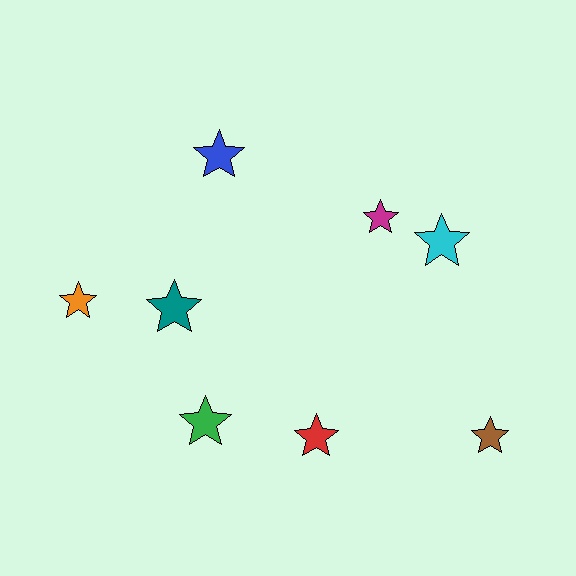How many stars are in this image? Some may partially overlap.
There are 8 stars.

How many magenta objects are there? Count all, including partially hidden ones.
There is 1 magenta object.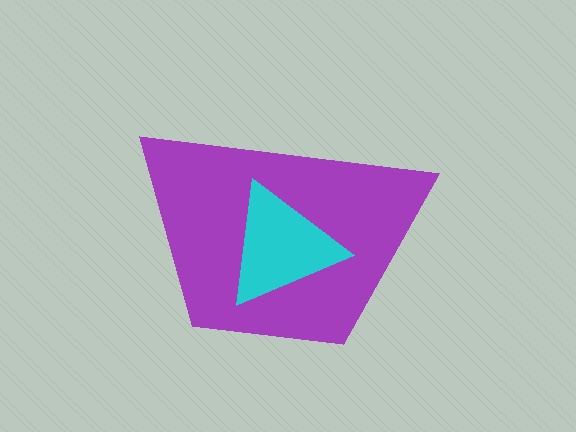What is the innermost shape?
The cyan triangle.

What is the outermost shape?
The purple trapezoid.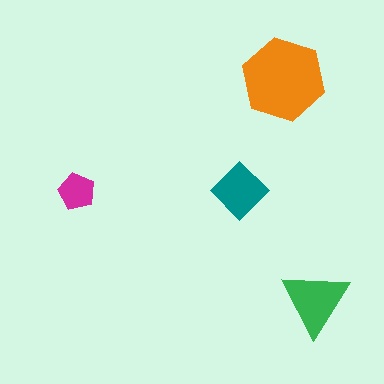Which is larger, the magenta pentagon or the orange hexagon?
The orange hexagon.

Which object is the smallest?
The magenta pentagon.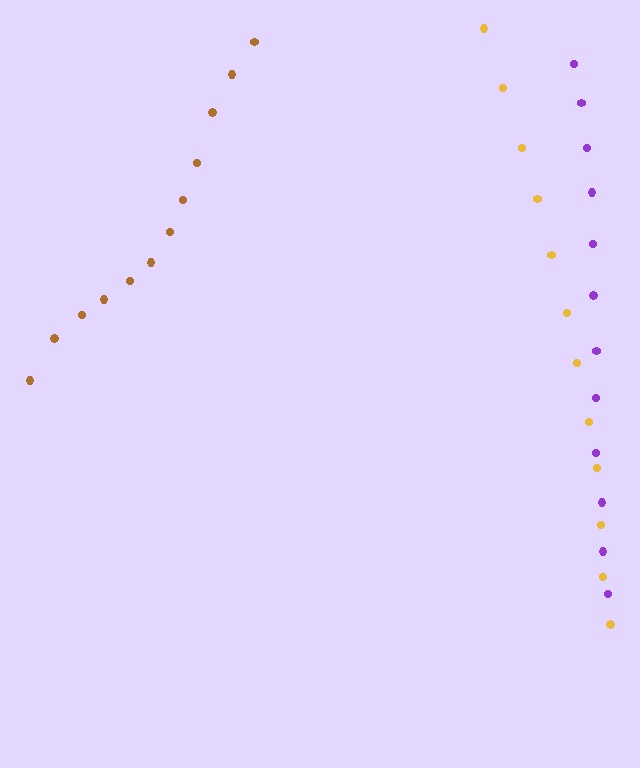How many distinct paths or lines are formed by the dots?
There are 3 distinct paths.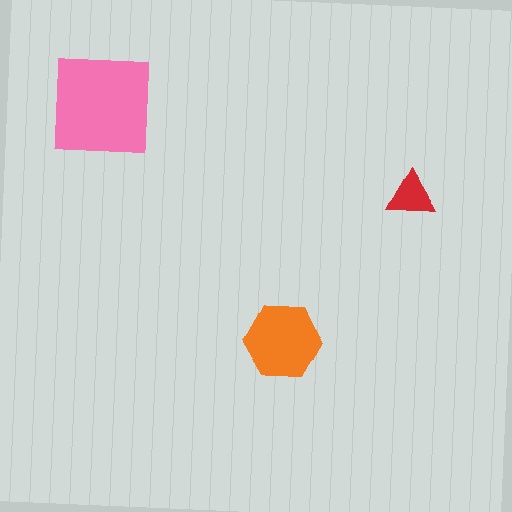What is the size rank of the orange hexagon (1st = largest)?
2nd.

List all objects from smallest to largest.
The red triangle, the orange hexagon, the pink square.